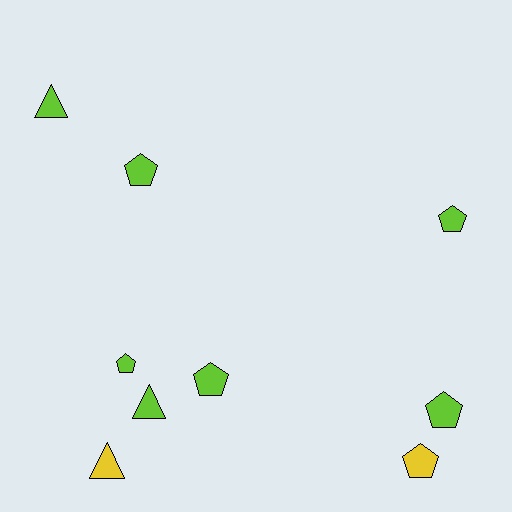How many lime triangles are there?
There are 2 lime triangles.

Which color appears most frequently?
Lime, with 7 objects.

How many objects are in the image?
There are 9 objects.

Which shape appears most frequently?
Pentagon, with 6 objects.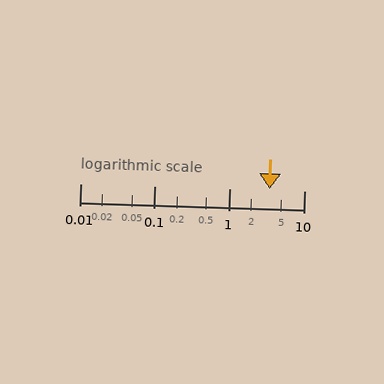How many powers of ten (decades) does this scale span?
The scale spans 3 decades, from 0.01 to 10.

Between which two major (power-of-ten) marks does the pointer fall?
The pointer is between 1 and 10.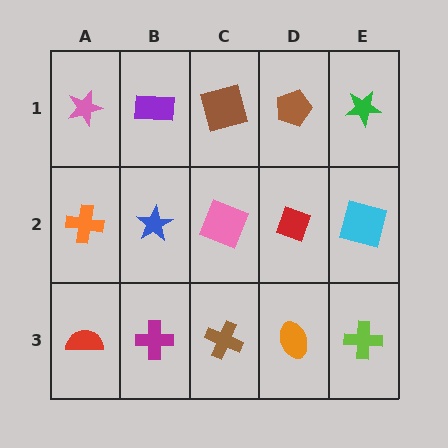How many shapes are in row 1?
5 shapes.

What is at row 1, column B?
A purple rectangle.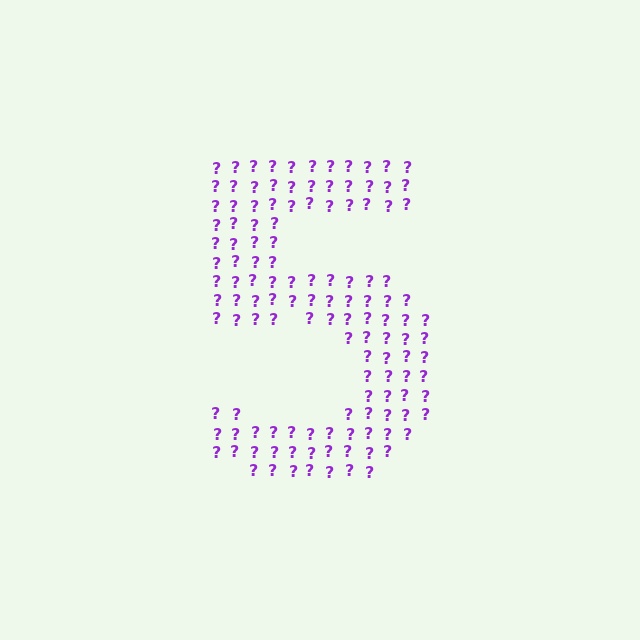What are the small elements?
The small elements are question marks.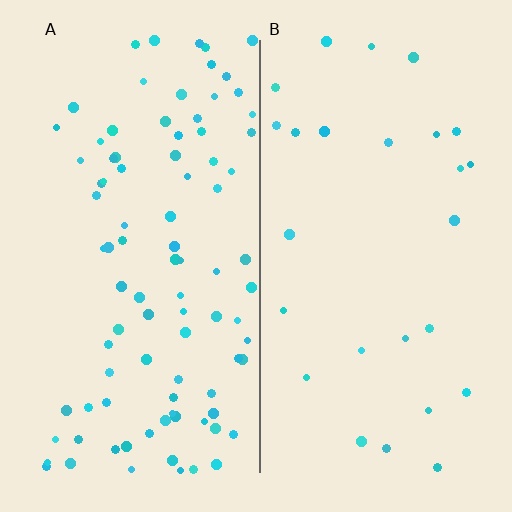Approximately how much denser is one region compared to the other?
Approximately 3.4× — region A over region B.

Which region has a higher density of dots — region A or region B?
A (the left).